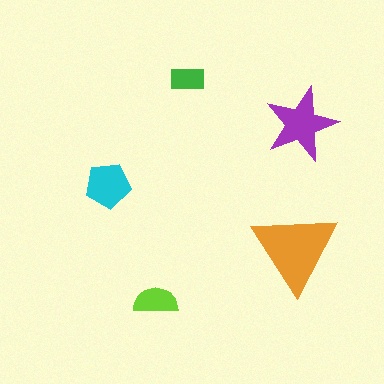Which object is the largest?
The orange triangle.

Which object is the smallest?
The green rectangle.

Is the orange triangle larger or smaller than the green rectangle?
Larger.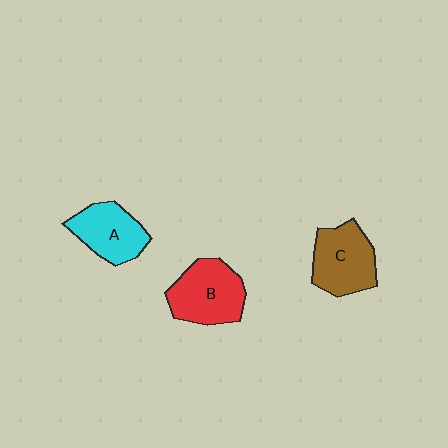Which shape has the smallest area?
Shape A (cyan).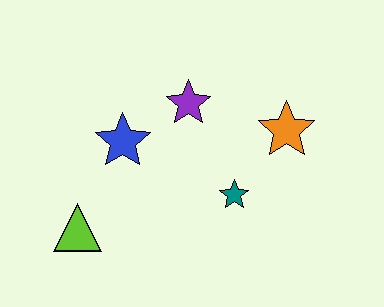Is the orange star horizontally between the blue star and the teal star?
No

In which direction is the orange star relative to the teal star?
The orange star is above the teal star.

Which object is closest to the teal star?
The orange star is closest to the teal star.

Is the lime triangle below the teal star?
Yes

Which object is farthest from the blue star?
The orange star is farthest from the blue star.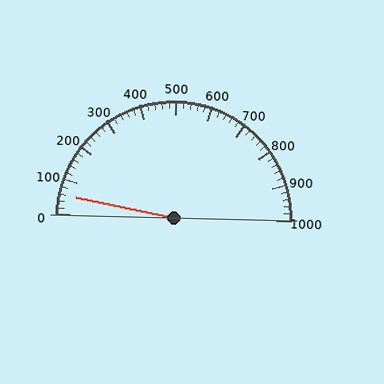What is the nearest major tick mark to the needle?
The nearest major tick mark is 100.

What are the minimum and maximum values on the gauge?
The gauge ranges from 0 to 1000.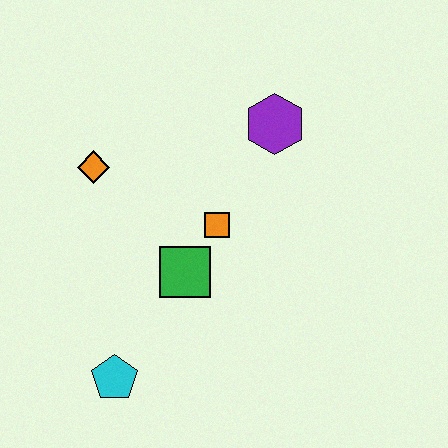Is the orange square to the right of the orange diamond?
Yes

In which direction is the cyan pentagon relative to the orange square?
The cyan pentagon is below the orange square.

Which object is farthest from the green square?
The purple hexagon is farthest from the green square.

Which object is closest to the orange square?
The green square is closest to the orange square.